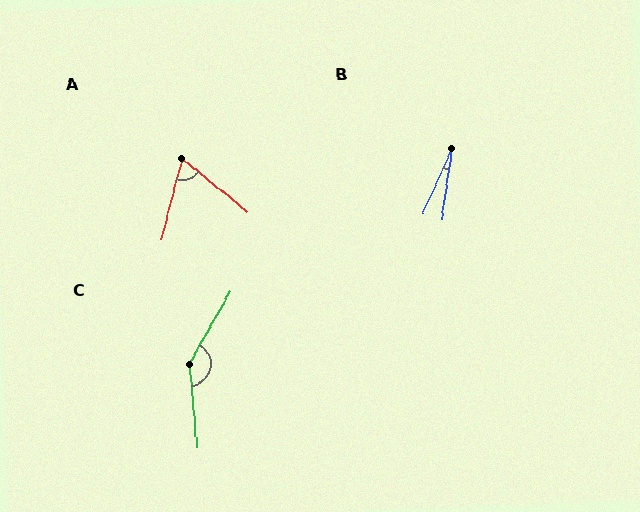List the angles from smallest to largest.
B (16°), A (65°), C (145°).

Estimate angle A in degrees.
Approximately 65 degrees.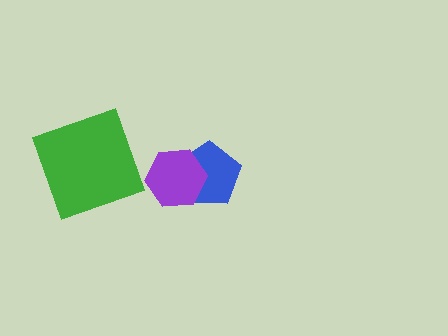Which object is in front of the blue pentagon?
The purple hexagon is in front of the blue pentagon.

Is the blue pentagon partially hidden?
Yes, it is partially covered by another shape.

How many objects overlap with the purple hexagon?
1 object overlaps with the purple hexagon.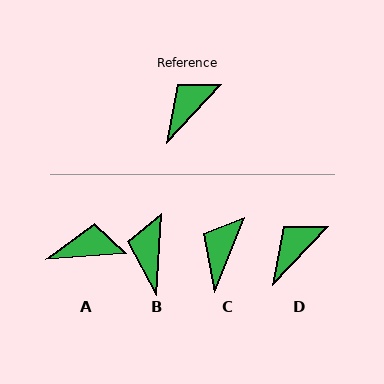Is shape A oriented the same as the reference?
No, it is off by about 43 degrees.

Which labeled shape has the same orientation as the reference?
D.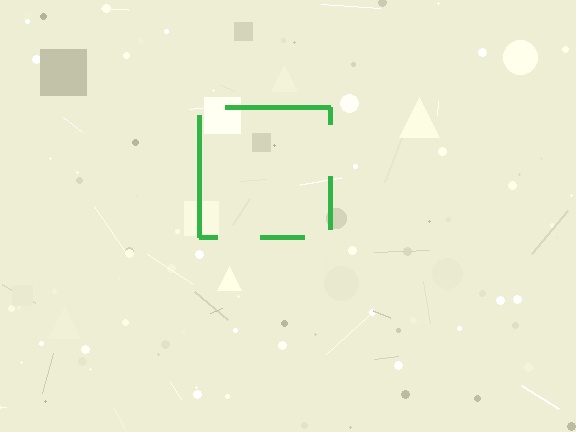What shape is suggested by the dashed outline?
The dashed outline suggests a square.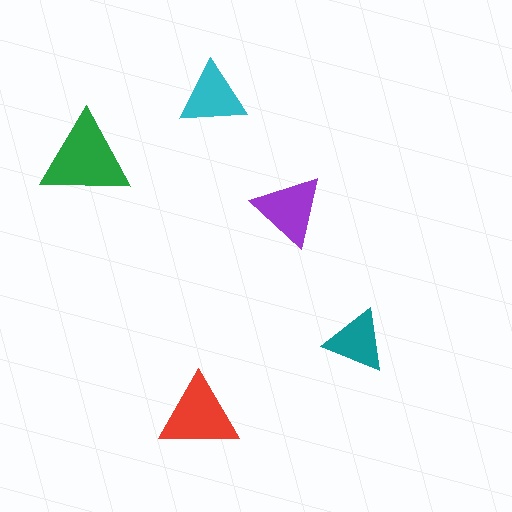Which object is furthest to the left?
The green triangle is leftmost.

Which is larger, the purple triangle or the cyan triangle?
The purple one.